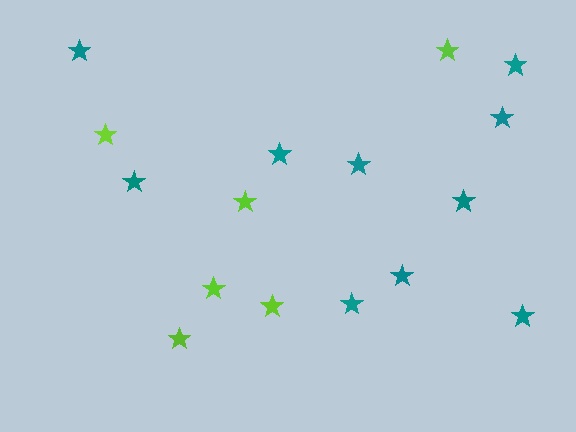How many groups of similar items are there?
There are 2 groups: one group of teal stars (10) and one group of lime stars (6).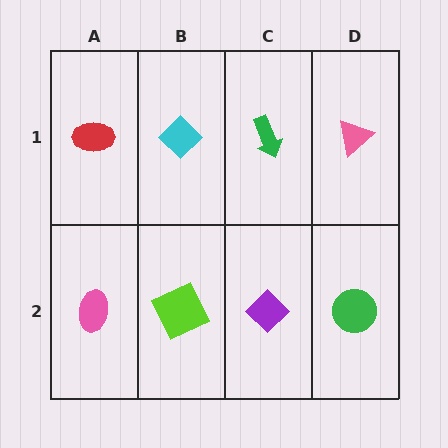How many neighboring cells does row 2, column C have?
3.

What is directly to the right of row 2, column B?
A purple diamond.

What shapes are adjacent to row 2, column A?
A red ellipse (row 1, column A), a lime square (row 2, column B).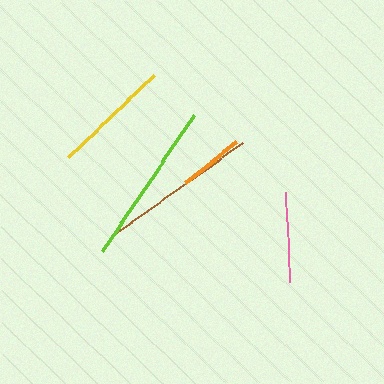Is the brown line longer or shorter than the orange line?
The brown line is longer than the orange line.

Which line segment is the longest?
The lime line is the longest at approximately 165 pixels.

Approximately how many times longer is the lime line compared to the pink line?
The lime line is approximately 1.8 times the length of the pink line.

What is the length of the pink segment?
The pink segment is approximately 90 pixels long.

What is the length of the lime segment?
The lime segment is approximately 165 pixels long.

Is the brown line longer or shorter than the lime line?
The lime line is longer than the brown line.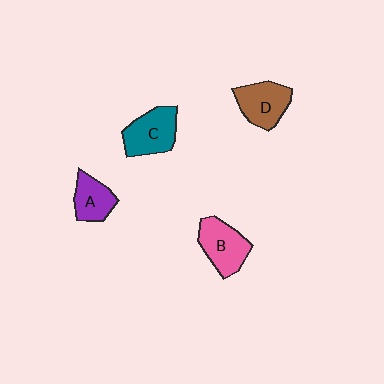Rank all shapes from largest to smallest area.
From largest to smallest: C (teal), B (pink), D (brown), A (purple).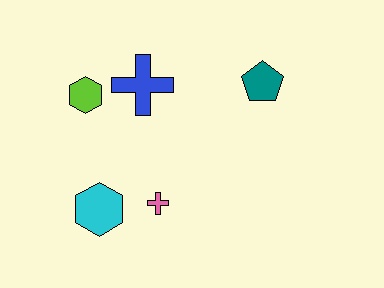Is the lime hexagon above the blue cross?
No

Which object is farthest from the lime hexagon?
The teal pentagon is farthest from the lime hexagon.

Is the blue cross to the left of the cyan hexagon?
No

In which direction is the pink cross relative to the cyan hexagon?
The pink cross is to the right of the cyan hexagon.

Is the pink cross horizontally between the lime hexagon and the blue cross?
No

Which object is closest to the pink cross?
The cyan hexagon is closest to the pink cross.